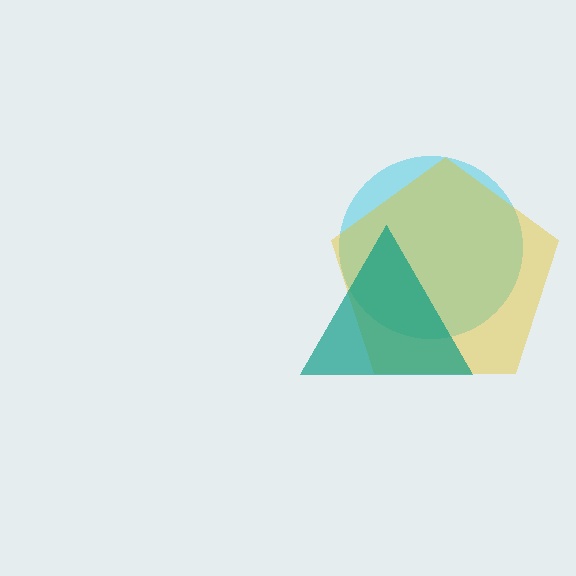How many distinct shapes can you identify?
There are 3 distinct shapes: a cyan circle, a yellow pentagon, a teal triangle.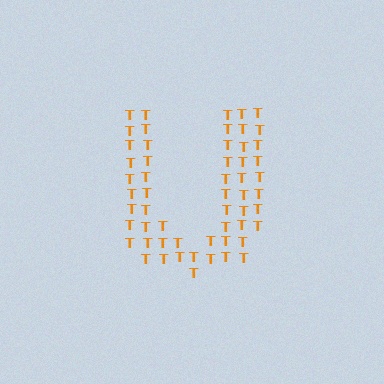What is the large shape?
The large shape is the letter U.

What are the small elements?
The small elements are letter T's.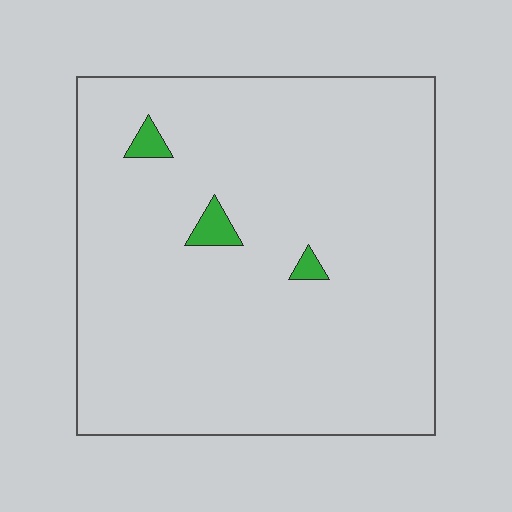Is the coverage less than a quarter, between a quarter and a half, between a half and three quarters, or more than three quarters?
Less than a quarter.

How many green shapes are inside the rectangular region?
3.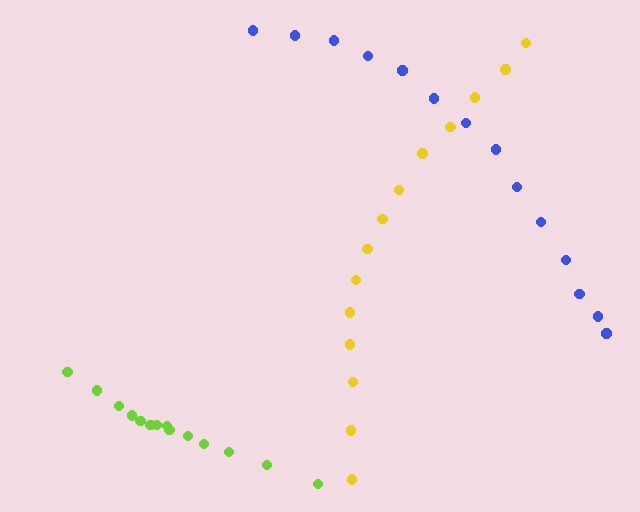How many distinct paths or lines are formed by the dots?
There are 3 distinct paths.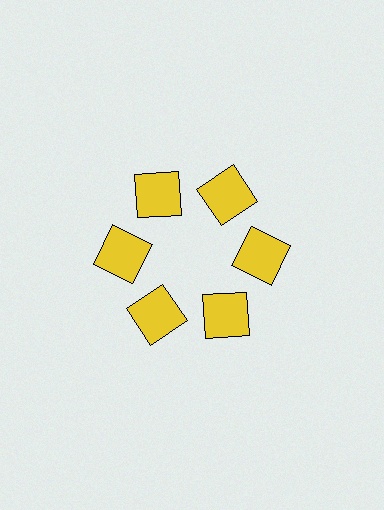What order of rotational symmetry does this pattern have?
This pattern has 6-fold rotational symmetry.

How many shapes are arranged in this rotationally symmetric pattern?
There are 6 shapes, arranged in 6 groups of 1.